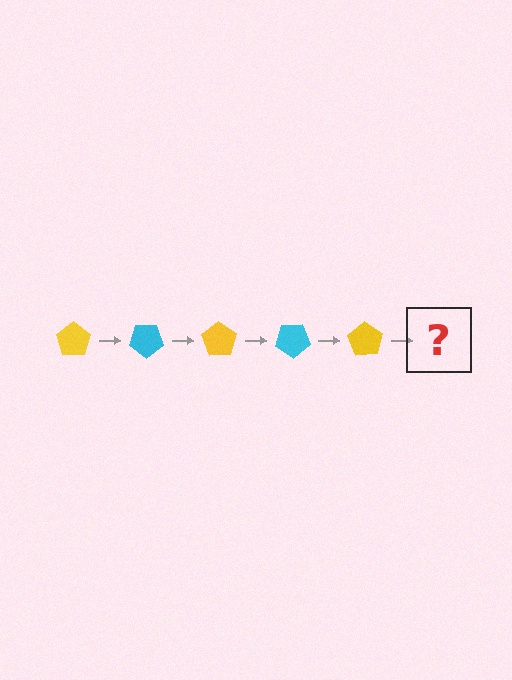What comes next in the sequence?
The next element should be a cyan pentagon, rotated 175 degrees from the start.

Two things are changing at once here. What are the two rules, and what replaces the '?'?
The two rules are that it rotates 35 degrees each step and the color cycles through yellow and cyan. The '?' should be a cyan pentagon, rotated 175 degrees from the start.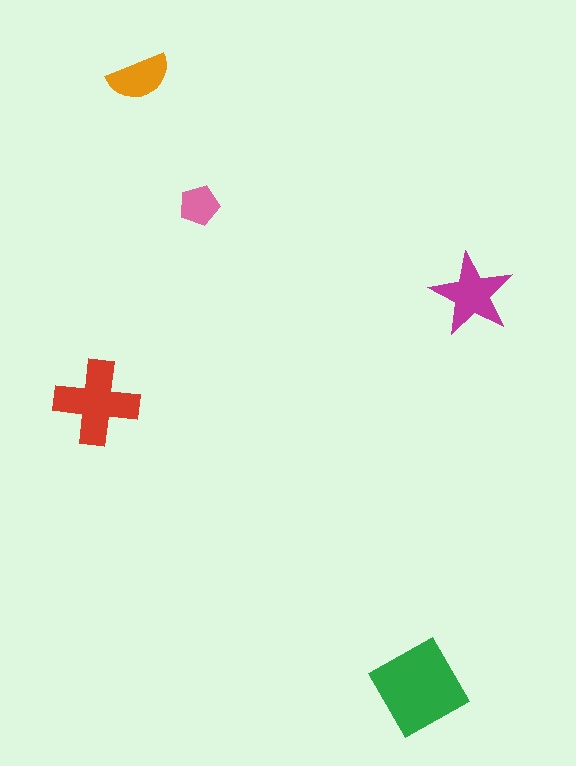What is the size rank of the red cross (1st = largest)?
2nd.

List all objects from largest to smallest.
The green diamond, the red cross, the magenta star, the orange semicircle, the pink pentagon.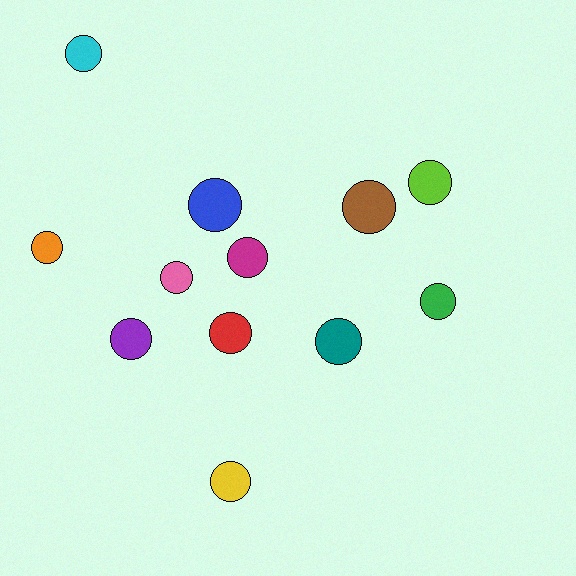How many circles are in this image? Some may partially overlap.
There are 12 circles.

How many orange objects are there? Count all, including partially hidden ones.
There is 1 orange object.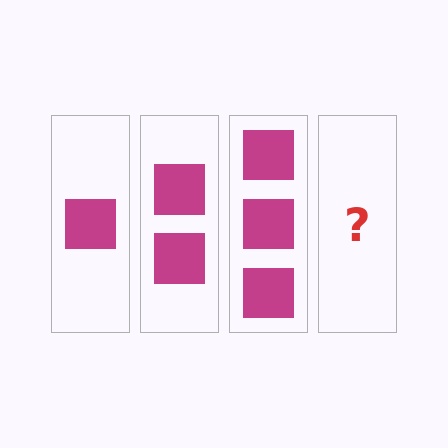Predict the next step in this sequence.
The next step is 4 squares.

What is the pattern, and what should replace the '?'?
The pattern is that each step adds one more square. The '?' should be 4 squares.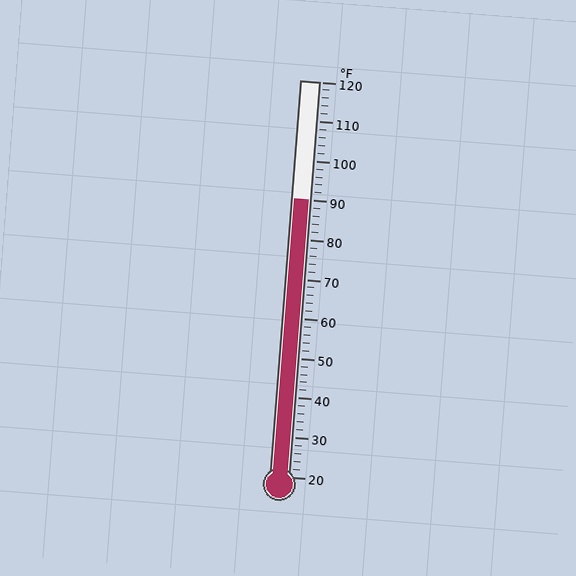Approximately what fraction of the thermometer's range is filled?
The thermometer is filled to approximately 70% of its range.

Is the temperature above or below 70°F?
The temperature is above 70°F.